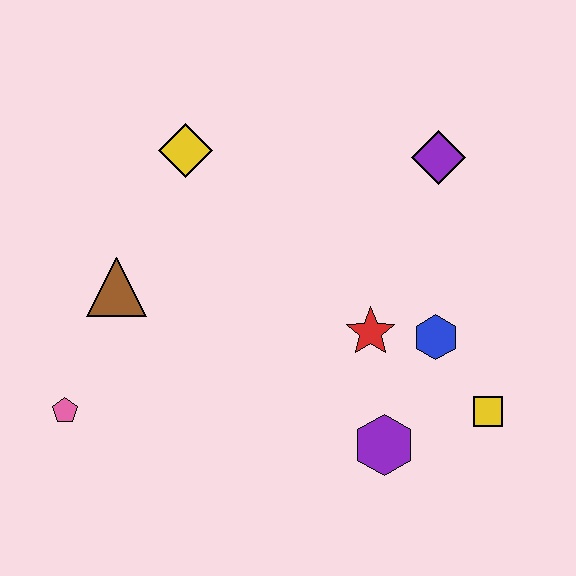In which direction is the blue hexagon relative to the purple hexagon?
The blue hexagon is above the purple hexagon.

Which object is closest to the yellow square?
The blue hexagon is closest to the yellow square.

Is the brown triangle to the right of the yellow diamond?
No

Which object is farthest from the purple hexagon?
The yellow diamond is farthest from the purple hexagon.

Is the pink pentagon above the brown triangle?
No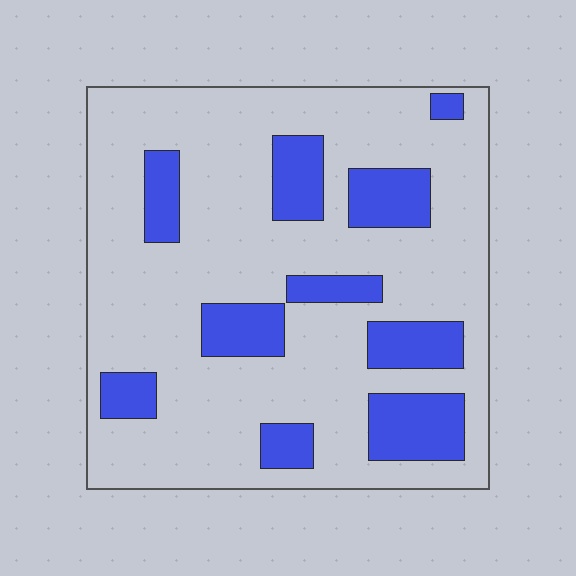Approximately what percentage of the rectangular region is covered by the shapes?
Approximately 25%.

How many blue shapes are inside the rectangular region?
10.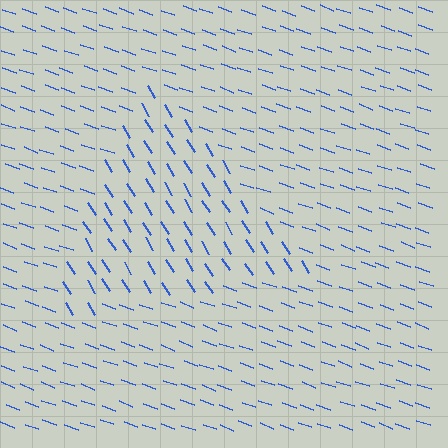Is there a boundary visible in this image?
Yes, there is a texture boundary formed by a change in line orientation.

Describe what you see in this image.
The image is filled with small blue line segments. A triangle region in the image has lines oriented differently from the surrounding lines, creating a visible texture boundary.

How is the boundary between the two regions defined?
The boundary is defined purely by a change in line orientation (approximately 39 degrees difference). All lines are the same color and thickness.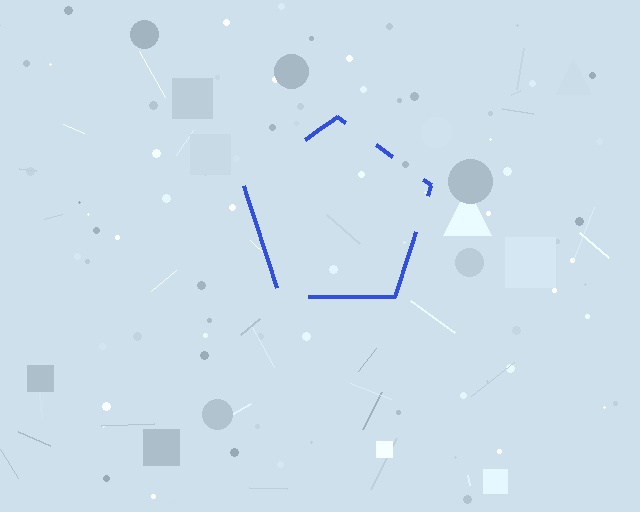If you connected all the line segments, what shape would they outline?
They would outline a pentagon.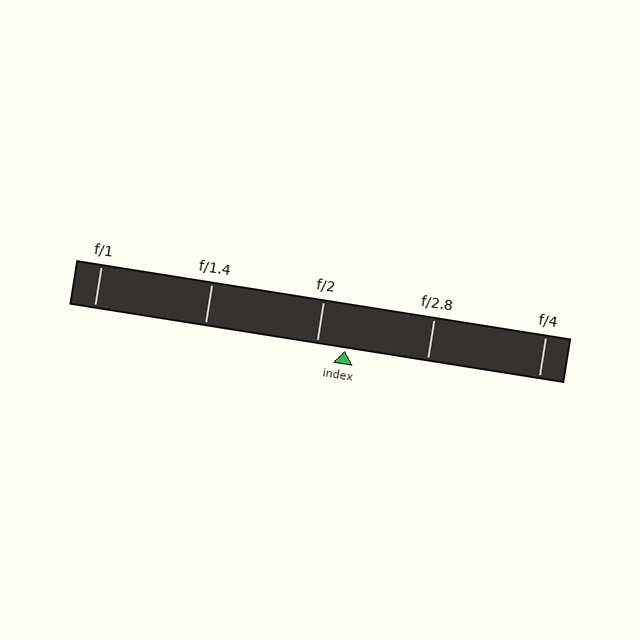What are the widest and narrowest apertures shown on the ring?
The widest aperture shown is f/1 and the narrowest is f/4.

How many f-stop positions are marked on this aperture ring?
There are 5 f-stop positions marked.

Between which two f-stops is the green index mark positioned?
The index mark is between f/2 and f/2.8.